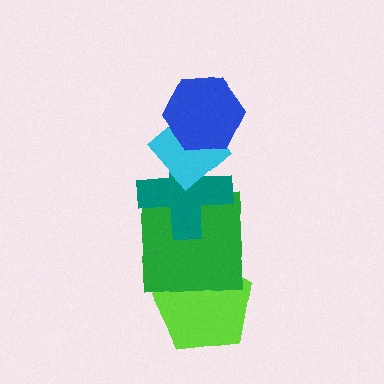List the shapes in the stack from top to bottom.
From top to bottom: the blue hexagon, the cyan diamond, the teal cross, the green square, the lime pentagon.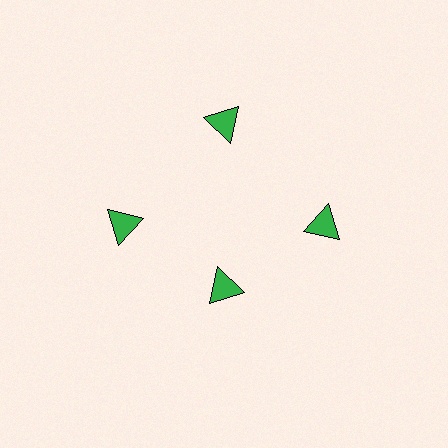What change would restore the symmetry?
The symmetry would be restored by moving it outward, back onto the ring so that all 4 triangles sit at equal angles and equal distance from the center.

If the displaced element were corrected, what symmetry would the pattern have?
It would have 4-fold rotational symmetry — the pattern would map onto itself every 90 degrees.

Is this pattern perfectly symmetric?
No. The 4 green triangles are arranged in a ring, but one element near the 6 o'clock position is pulled inward toward the center, breaking the 4-fold rotational symmetry.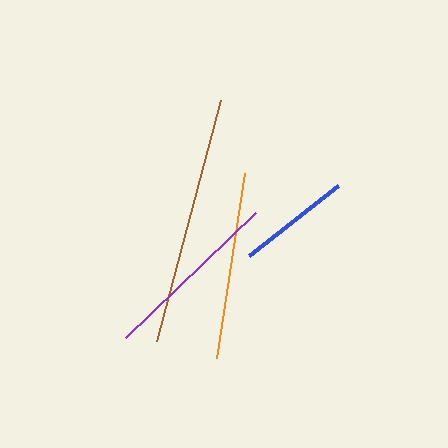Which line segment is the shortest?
The blue line is the shortest at approximately 113 pixels.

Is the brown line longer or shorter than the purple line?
The brown line is longer than the purple line.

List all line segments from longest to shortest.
From longest to shortest: brown, orange, purple, blue.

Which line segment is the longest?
The brown line is the longest at approximately 249 pixels.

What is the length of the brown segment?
The brown segment is approximately 249 pixels long.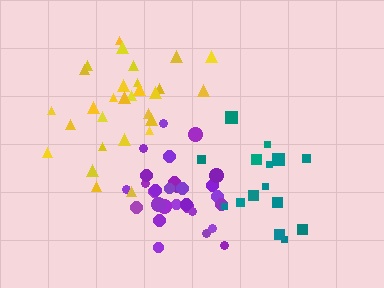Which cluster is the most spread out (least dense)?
Yellow.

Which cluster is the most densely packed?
Purple.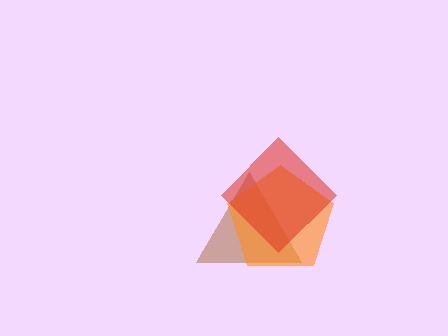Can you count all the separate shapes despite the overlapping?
Yes, there are 3 separate shapes.